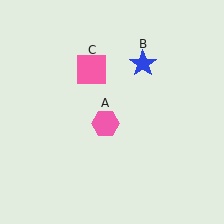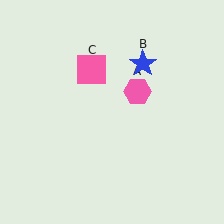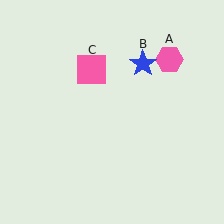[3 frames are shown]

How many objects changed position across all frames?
1 object changed position: pink hexagon (object A).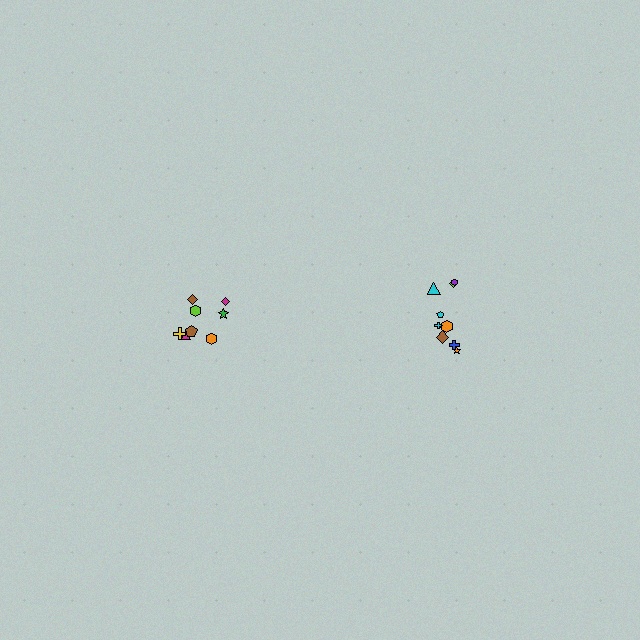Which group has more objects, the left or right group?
The right group.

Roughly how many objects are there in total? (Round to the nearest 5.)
Roughly 20 objects in total.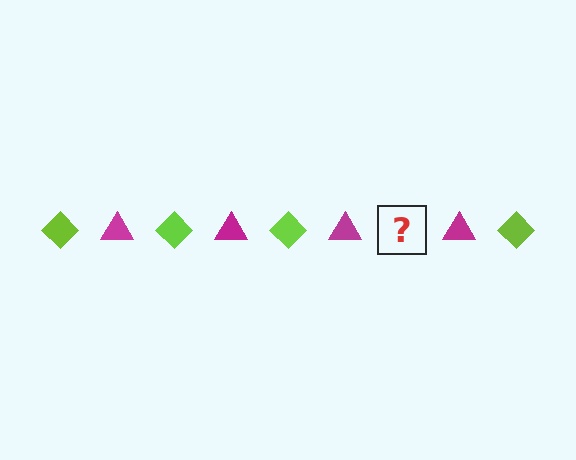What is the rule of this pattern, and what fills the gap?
The rule is that the pattern alternates between lime diamond and magenta triangle. The gap should be filled with a lime diamond.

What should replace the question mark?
The question mark should be replaced with a lime diamond.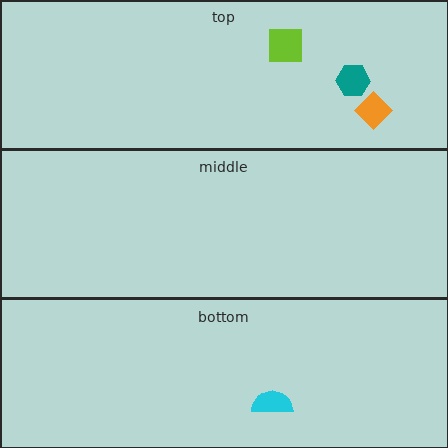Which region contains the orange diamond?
The top region.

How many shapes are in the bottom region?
1.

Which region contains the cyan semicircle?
The bottom region.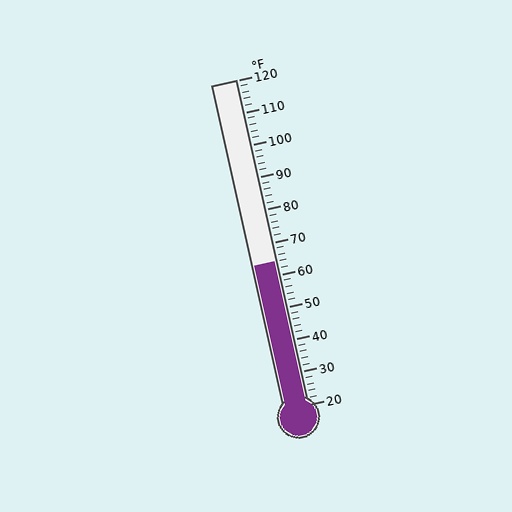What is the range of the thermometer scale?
The thermometer scale ranges from 20°F to 120°F.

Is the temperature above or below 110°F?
The temperature is below 110°F.